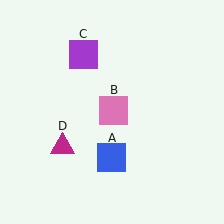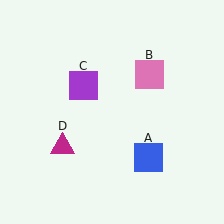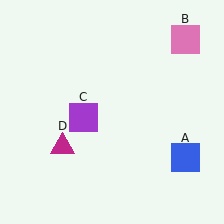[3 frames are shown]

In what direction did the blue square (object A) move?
The blue square (object A) moved right.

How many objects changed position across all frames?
3 objects changed position: blue square (object A), pink square (object B), purple square (object C).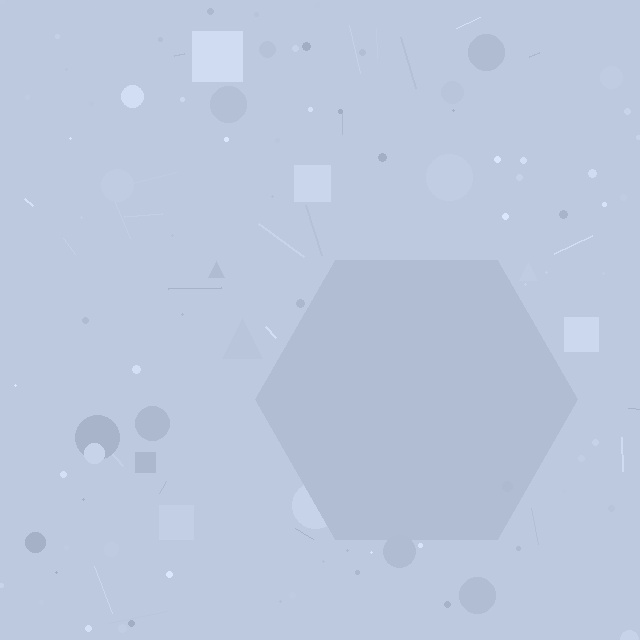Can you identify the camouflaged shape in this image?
The camouflaged shape is a hexagon.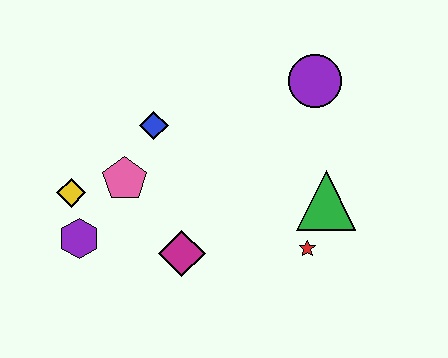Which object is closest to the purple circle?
The green triangle is closest to the purple circle.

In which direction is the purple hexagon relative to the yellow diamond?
The purple hexagon is below the yellow diamond.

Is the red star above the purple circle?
No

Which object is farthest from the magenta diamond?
The purple circle is farthest from the magenta diamond.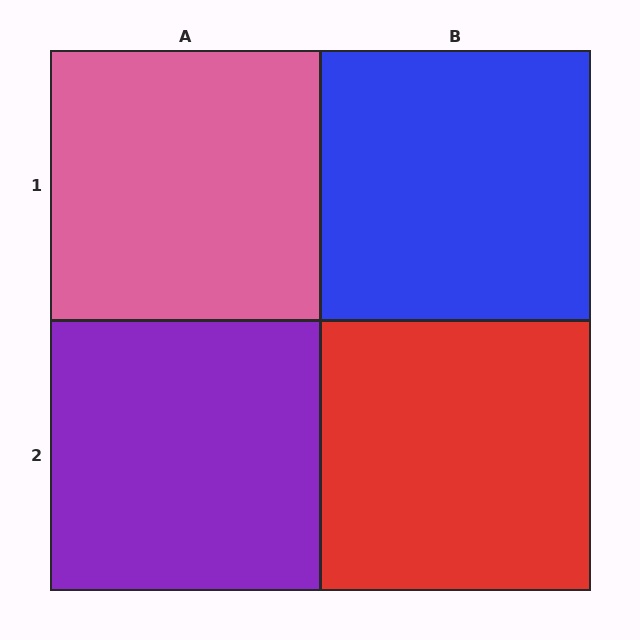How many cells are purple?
1 cell is purple.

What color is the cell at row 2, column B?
Red.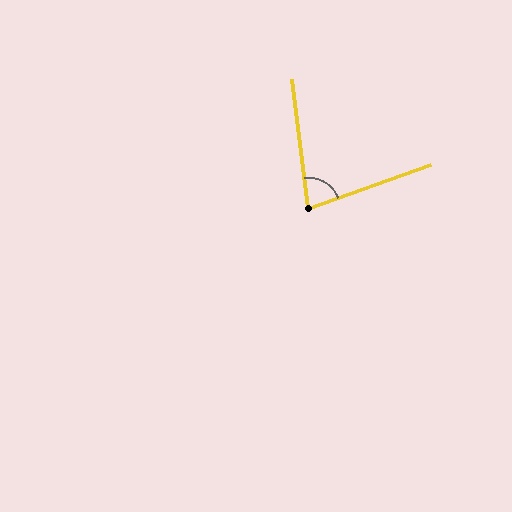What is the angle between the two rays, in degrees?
Approximately 78 degrees.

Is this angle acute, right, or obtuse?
It is acute.